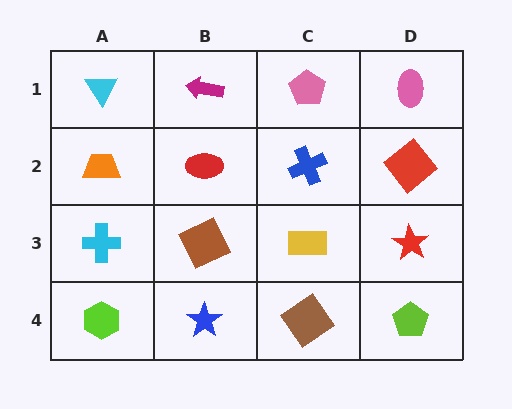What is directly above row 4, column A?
A cyan cross.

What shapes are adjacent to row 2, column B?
A magenta arrow (row 1, column B), a brown square (row 3, column B), an orange trapezoid (row 2, column A), a blue cross (row 2, column C).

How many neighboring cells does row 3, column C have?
4.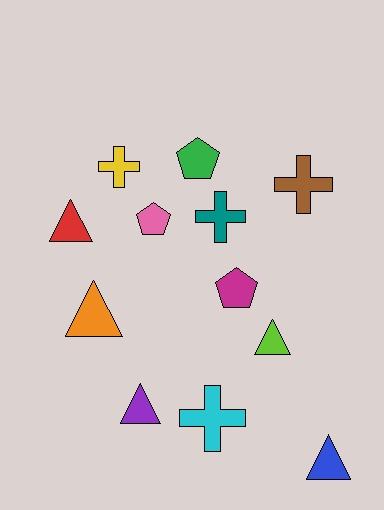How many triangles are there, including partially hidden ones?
There are 5 triangles.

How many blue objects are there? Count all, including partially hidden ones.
There is 1 blue object.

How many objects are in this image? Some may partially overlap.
There are 12 objects.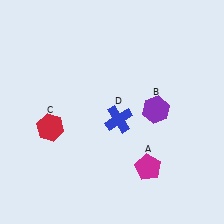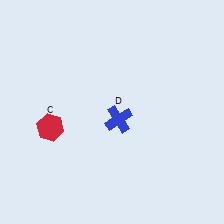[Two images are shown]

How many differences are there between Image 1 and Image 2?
There are 2 differences between the two images.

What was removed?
The purple hexagon (B), the magenta pentagon (A) were removed in Image 2.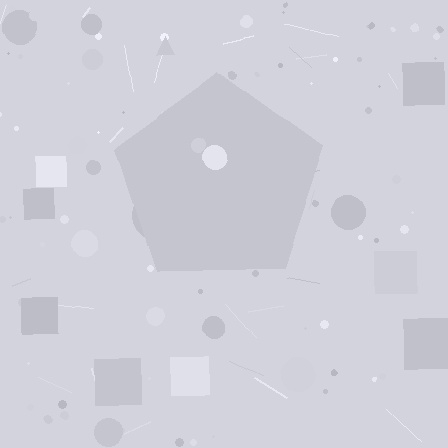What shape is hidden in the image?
A pentagon is hidden in the image.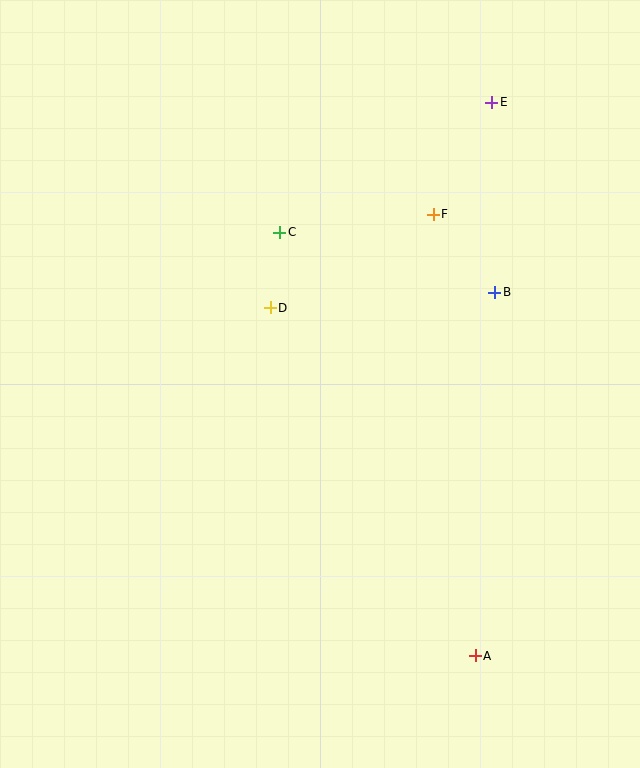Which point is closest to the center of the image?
Point D at (270, 308) is closest to the center.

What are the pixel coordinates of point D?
Point D is at (270, 308).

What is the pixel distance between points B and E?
The distance between B and E is 190 pixels.